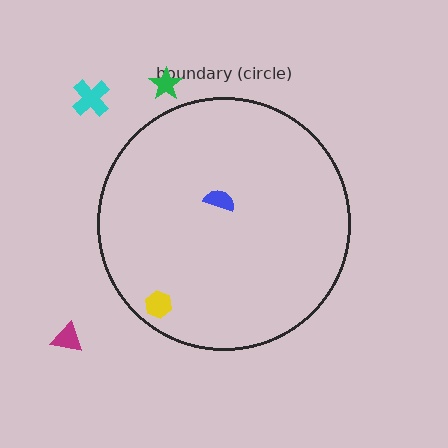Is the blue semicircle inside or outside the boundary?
Inside.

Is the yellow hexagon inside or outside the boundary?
Inside.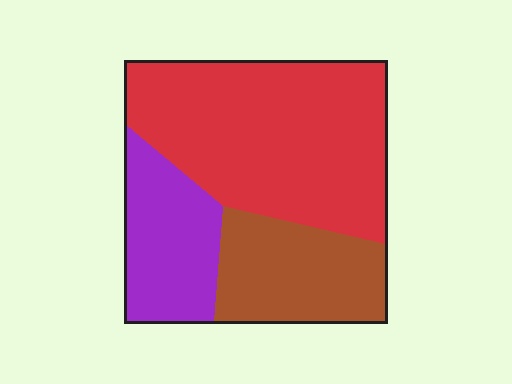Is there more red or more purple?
Red.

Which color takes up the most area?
Red, at roughly 55%.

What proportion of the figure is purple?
Purple covers around 20% of the figure.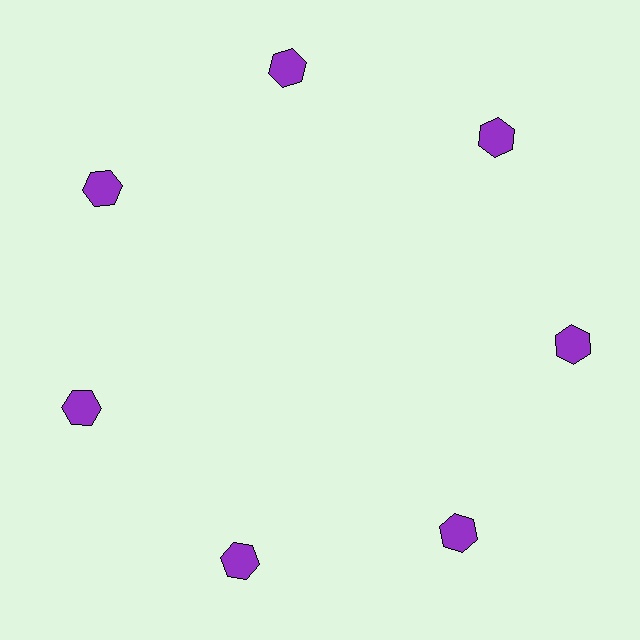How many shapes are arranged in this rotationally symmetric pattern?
There are 7 shapes, arranged in 7 groups of 1.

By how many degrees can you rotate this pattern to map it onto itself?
The pattern maps onto itself every 51 degrees of rotation.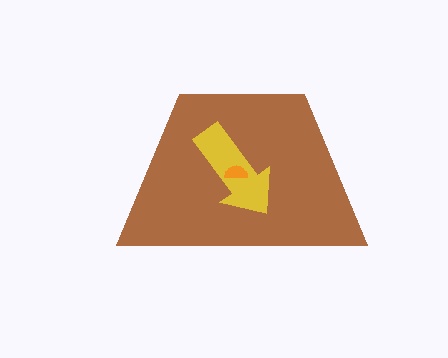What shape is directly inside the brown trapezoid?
The yellow arrow.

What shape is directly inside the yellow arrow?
The orange semicircle.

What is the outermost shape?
The brown trapezoid.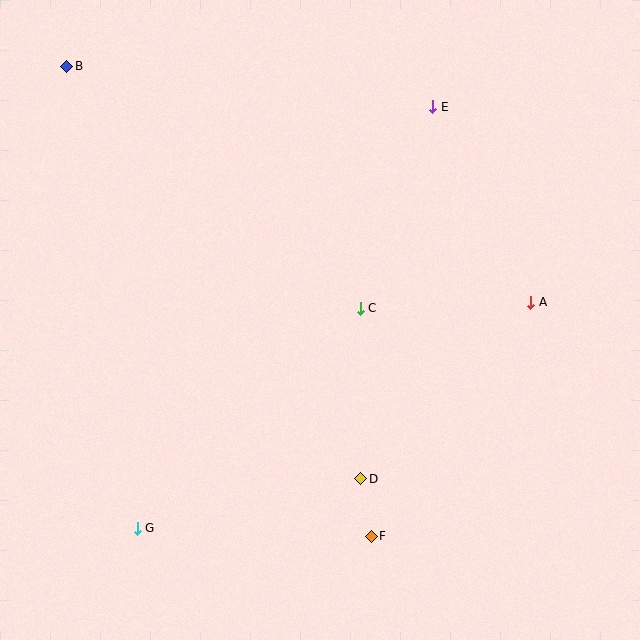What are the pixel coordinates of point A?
Point A is at (531, 302).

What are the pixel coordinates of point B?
Point B is at (67, 66).